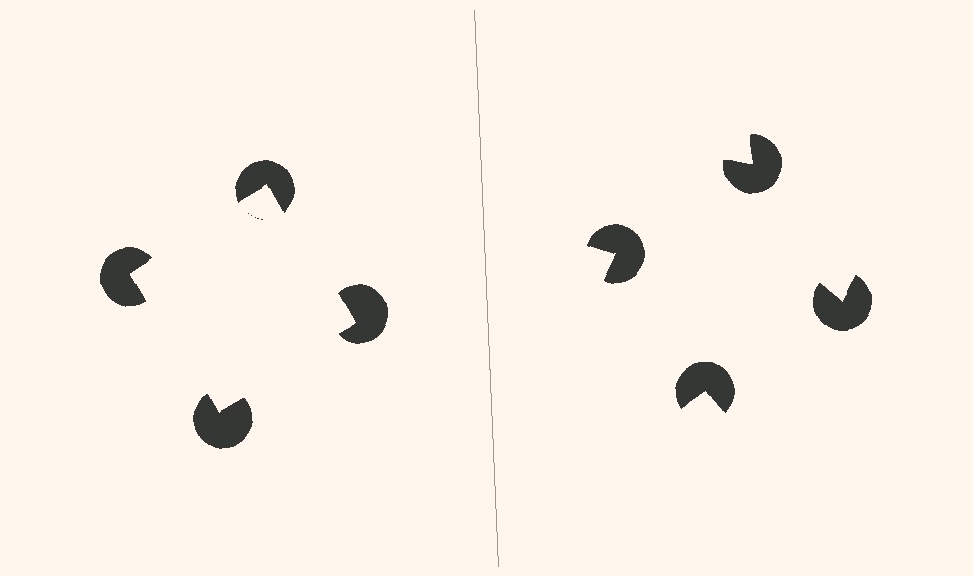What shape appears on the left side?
An illusory square.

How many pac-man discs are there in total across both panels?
8 — 4 on each side.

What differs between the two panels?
The pac-man discs are positioned identically on both sides; only the wedge orientations differ. On the left they align to a square; on the right they are misaligned.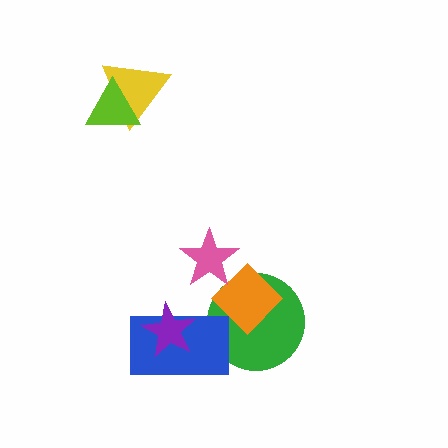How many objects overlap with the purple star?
1 object overlaps with the purple star.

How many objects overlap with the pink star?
1 object overlaps with the pink star.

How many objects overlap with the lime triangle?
1 object overlaps with the lime triangle.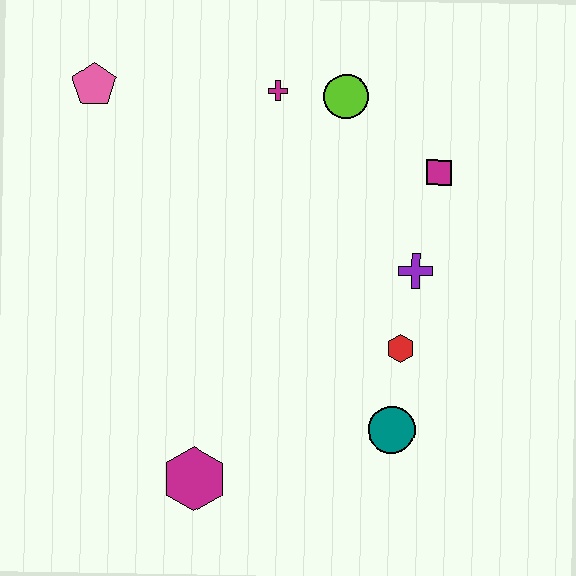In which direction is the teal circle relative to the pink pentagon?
The teal circle is below the pink pentagon.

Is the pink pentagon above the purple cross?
Yes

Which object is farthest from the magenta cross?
The magenta hexagon is farthest from the magenta cross.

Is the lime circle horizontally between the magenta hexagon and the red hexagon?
Yes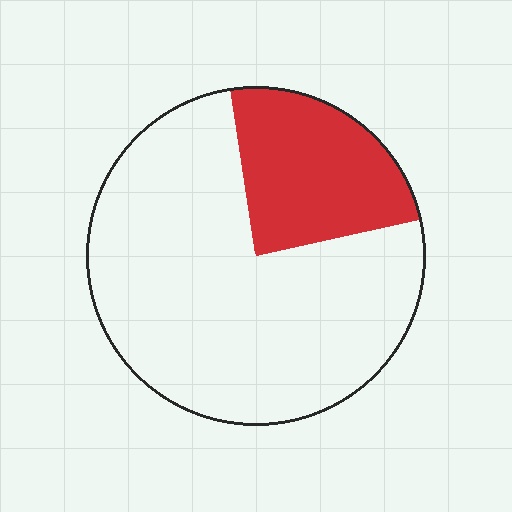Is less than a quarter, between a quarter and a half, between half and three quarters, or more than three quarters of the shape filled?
Less than a quarter.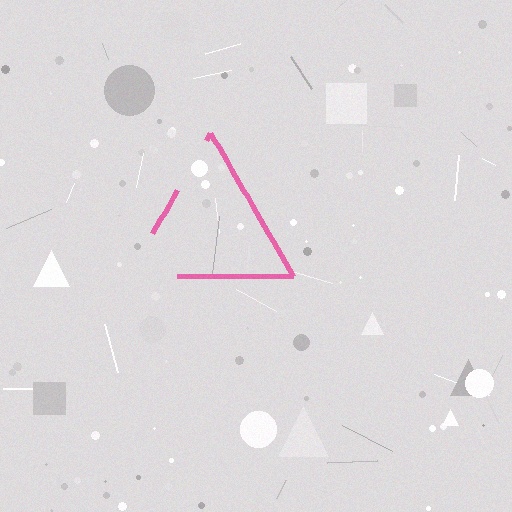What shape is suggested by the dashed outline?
The dashed outline suggests a triangle.